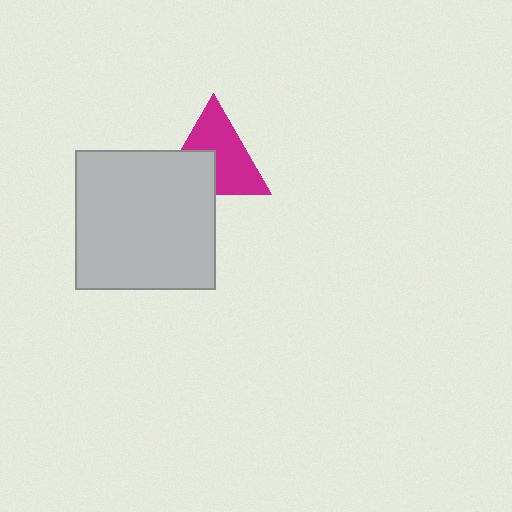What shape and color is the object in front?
The object in front is a light gray square.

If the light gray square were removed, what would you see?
You would see the complete magenta triangle.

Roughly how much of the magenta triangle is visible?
About half of it is visible (roughly 64%).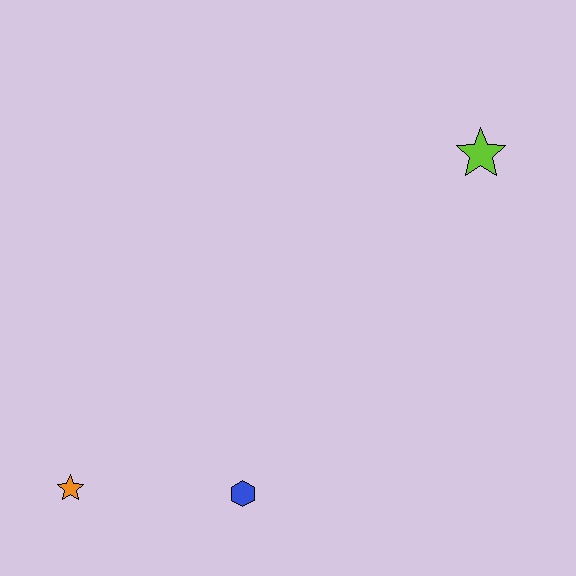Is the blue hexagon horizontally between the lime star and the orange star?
Yes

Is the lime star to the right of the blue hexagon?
Yes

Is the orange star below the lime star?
Yes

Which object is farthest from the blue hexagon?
The lime star is farthest from the blue hexagon.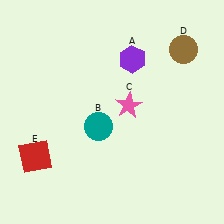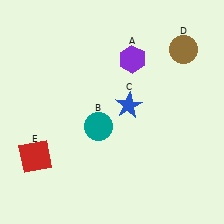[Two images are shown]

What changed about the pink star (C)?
In Image 1, C is pink. In Image 2, it changed to blue.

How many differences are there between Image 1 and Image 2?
There is 1 difference between the two images.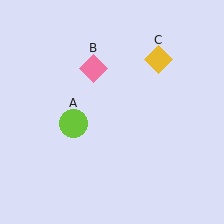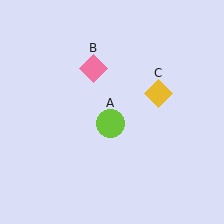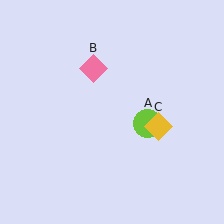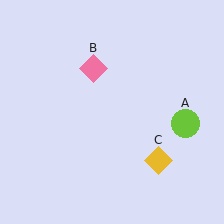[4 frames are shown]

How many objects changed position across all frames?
2 objects changed position: lime circle (object A), yellow diamond (object C).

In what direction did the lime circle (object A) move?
The lime circle (object A) moved right.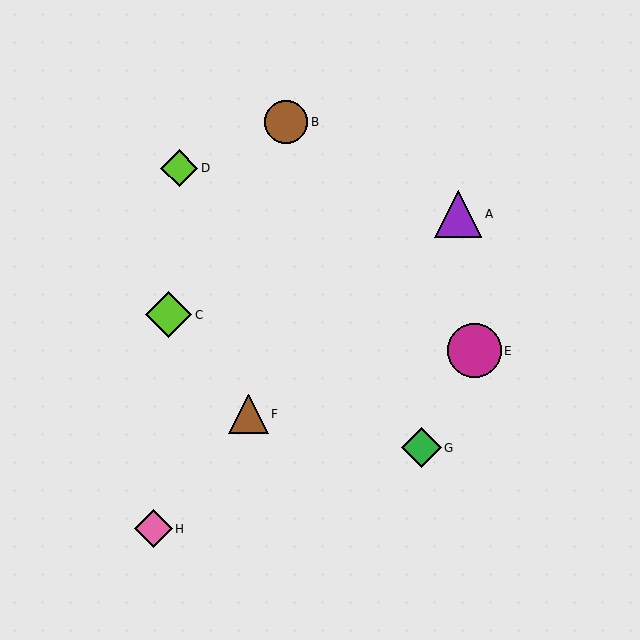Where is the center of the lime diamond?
The center of the lime diamond is at (169, 315).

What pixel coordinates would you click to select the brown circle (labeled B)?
Click at (286, 122) to select the brown circle B.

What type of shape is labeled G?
Shape G is a green diamond.